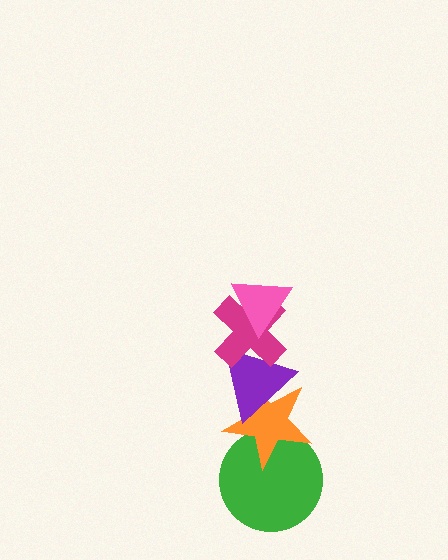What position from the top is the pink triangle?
The pink triangle is 1st from the top.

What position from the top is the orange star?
The orange star is 4th from the top.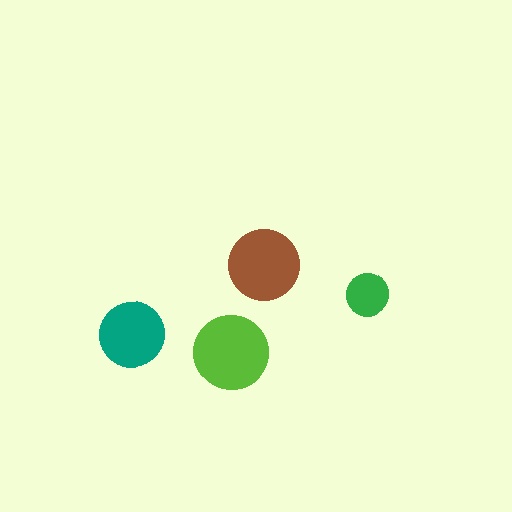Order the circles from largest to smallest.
the lime one, the brown one, the teal one, the green one.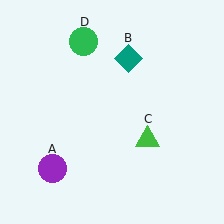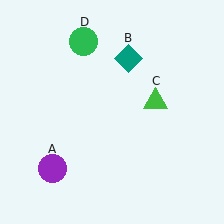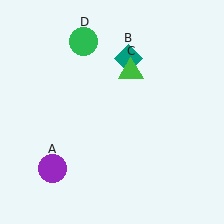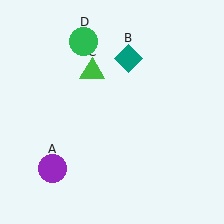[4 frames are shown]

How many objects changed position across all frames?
1 object changed position: green triangle (object C).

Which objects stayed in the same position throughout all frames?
Purple circle (object A) and teal diamond (object B) and green circle (object D) remained stationary.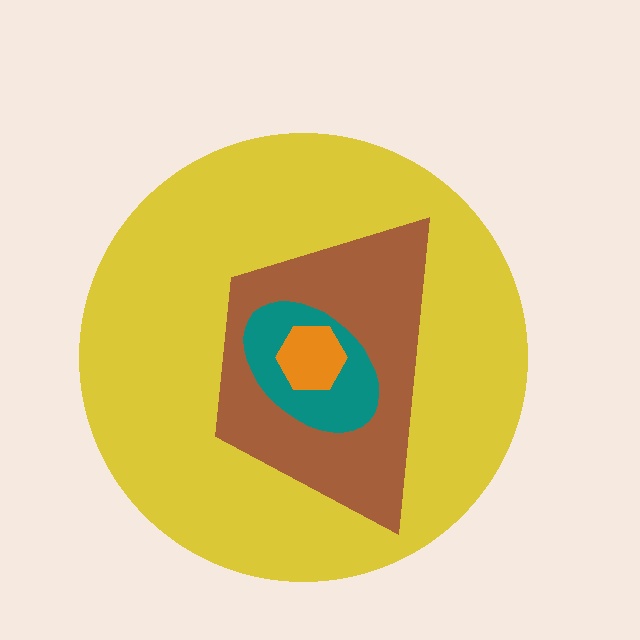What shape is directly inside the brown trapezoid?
The teal ellipse.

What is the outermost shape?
The yellow circle.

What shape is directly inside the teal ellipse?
The orange hexagon.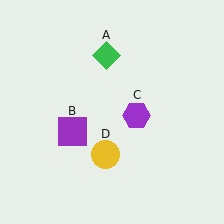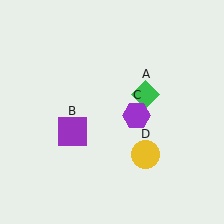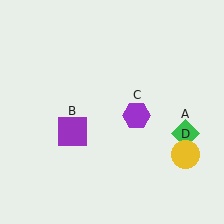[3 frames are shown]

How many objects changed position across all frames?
2 objects changed position: green diamond (object A), yellow circle (object D).